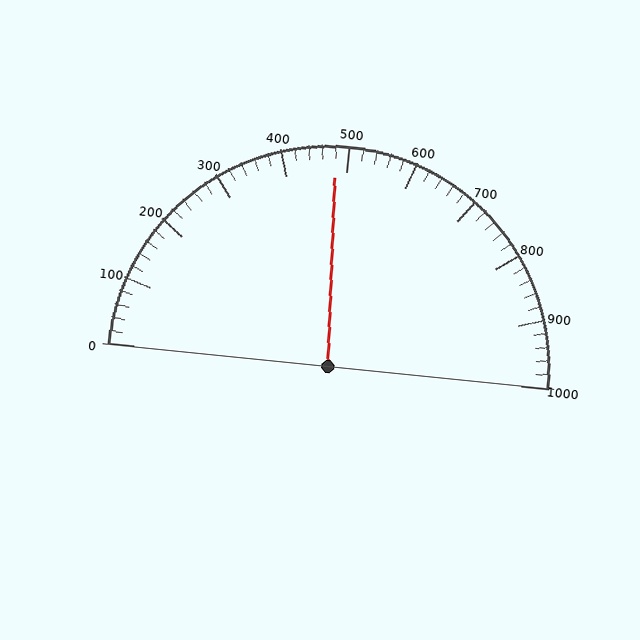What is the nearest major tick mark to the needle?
The nearest major tick mark is 500.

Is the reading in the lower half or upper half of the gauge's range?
The reading is in the lower half of the range (0 to 1000).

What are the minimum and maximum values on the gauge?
The gauge ranges from 0 to 1000.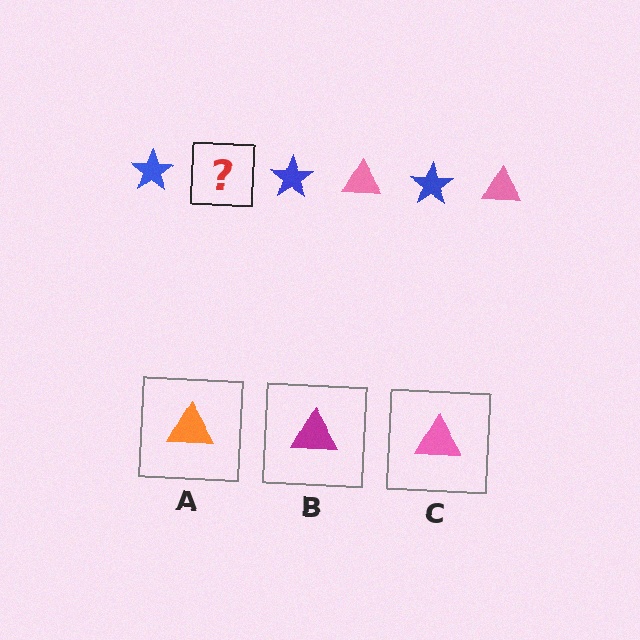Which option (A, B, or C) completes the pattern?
C.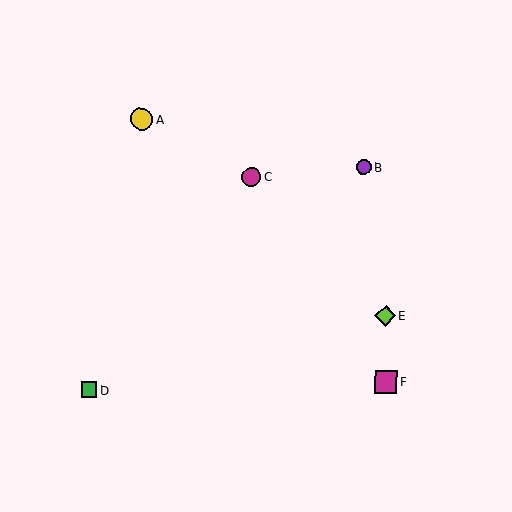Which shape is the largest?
The magenta square (labeled F) is the largest.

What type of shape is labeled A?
Shape A is a yellow circle.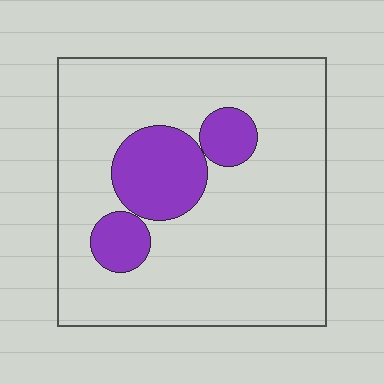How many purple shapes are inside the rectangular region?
3.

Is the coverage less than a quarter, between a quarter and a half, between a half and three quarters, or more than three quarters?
Less than a quarter.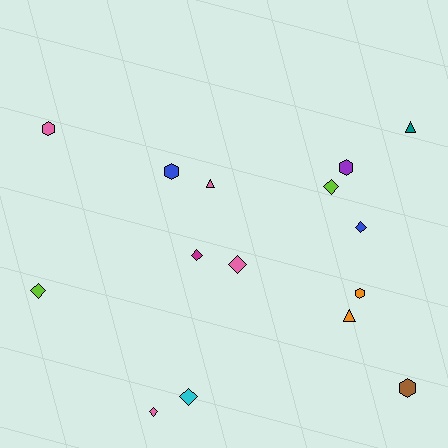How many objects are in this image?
There are 15 objects.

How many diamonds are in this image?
There are 7 diamonds.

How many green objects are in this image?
There are no green objects.